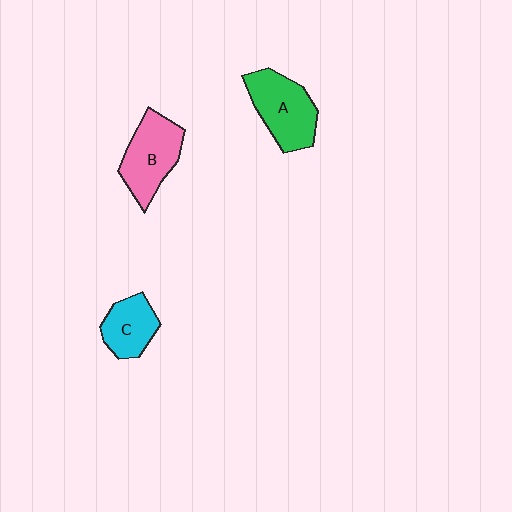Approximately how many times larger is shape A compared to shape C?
Approximately 1.4 times.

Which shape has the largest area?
Shape A (green).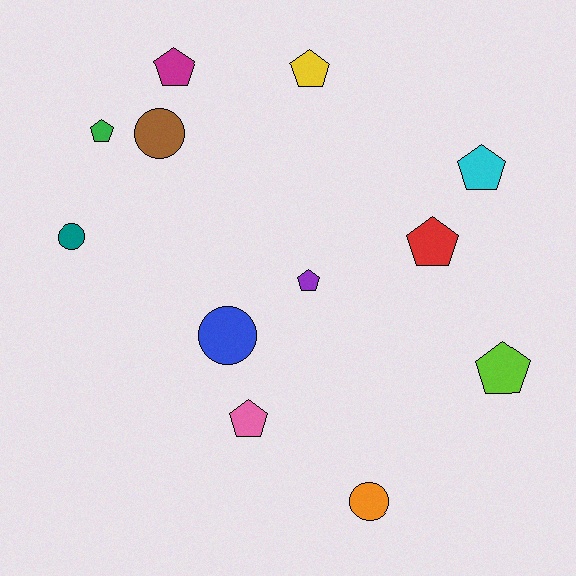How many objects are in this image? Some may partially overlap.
There are 12 objects.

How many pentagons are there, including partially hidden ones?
There are 8 pentagons.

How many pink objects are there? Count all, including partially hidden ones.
There is 1 pink object.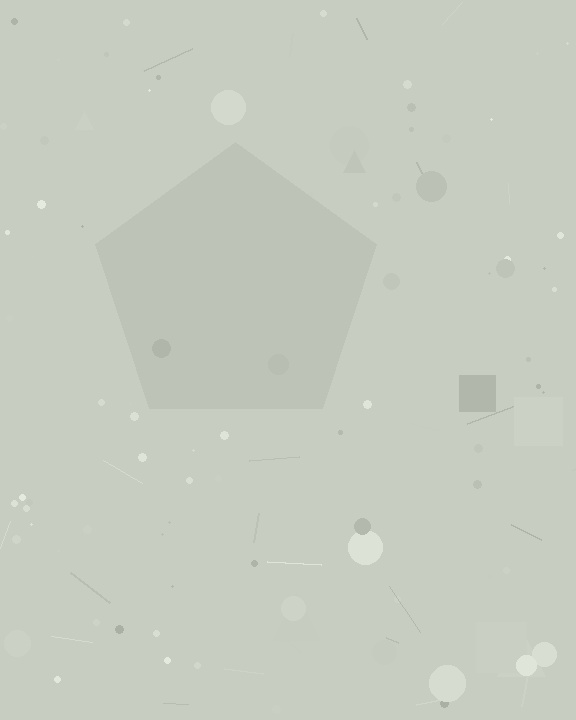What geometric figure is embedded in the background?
A pentagon is embedded in the background.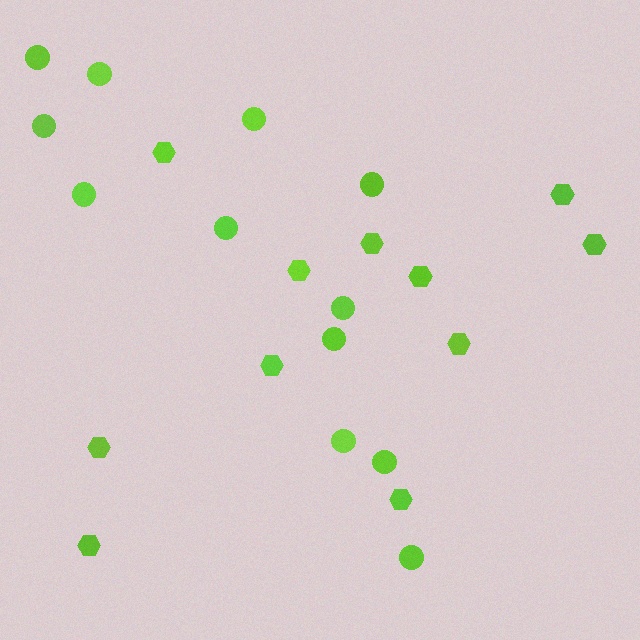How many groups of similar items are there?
There are 2 groups: one group of hexagons (11) and one group of circles (12).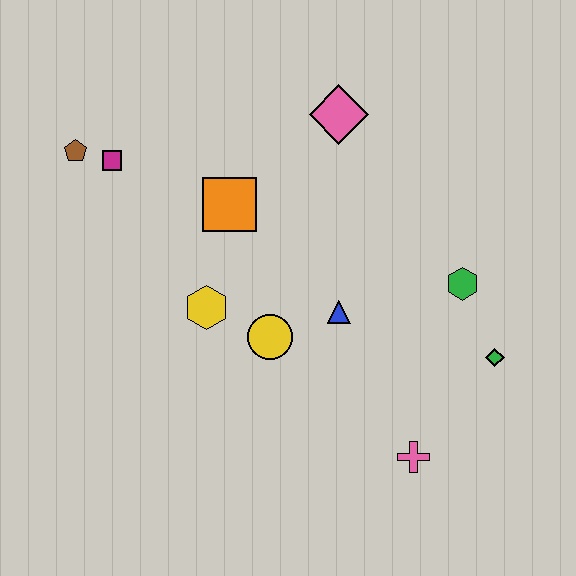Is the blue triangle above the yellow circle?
Yes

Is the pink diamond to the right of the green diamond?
No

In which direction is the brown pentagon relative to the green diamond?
The brown pentagon is to the left of the green diamond.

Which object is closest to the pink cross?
The green diamond is closest to the pink cross.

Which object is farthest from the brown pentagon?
The green diamond is farthest from the brown pentagon.